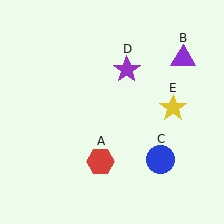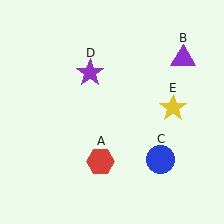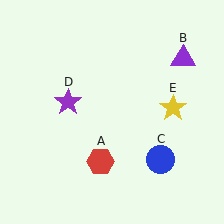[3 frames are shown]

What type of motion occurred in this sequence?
The purple star (object D) rotated counterclockwise around the center of the scene.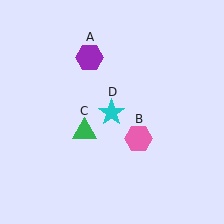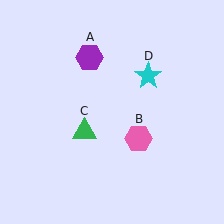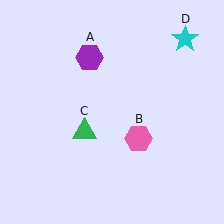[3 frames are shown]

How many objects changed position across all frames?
1 object changed position: cyan star (object D).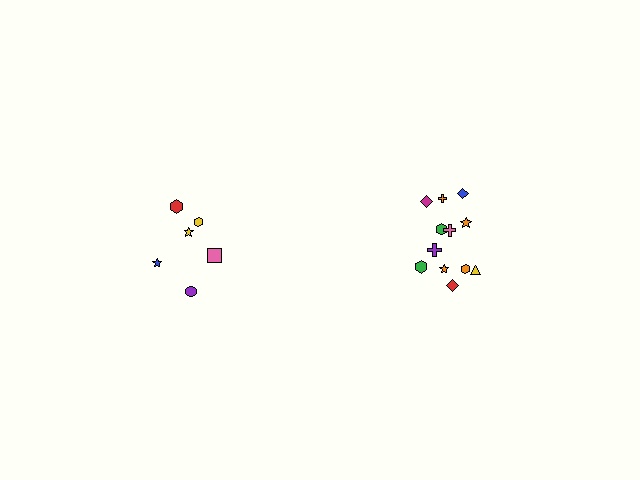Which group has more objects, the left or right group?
The right group.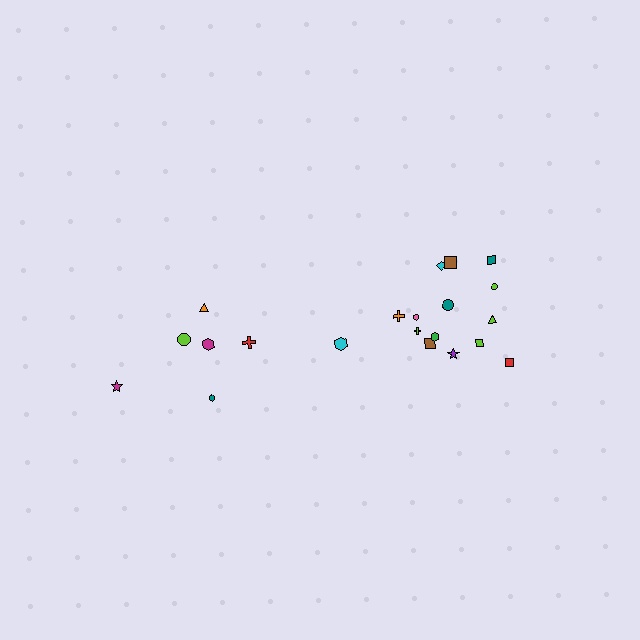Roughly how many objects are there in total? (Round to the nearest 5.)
Roughly 20 objects in total.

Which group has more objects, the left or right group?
The right group.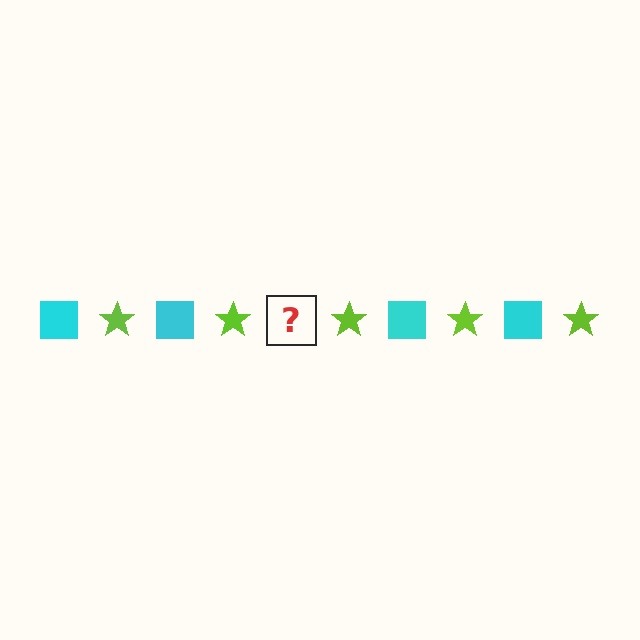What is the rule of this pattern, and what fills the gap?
The rule is that the pattern alternates between cyan square and lime star. The gap should be filled with a cyan square.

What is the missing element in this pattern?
The missing element is a cyan square.